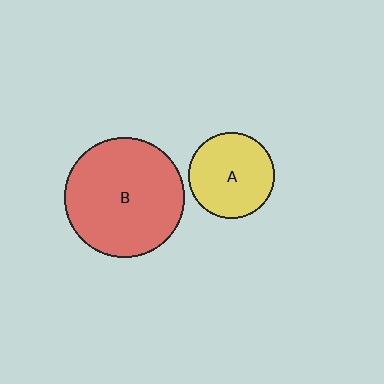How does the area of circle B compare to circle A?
Approximately 1.9 times.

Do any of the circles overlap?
No, none of the circles overlap.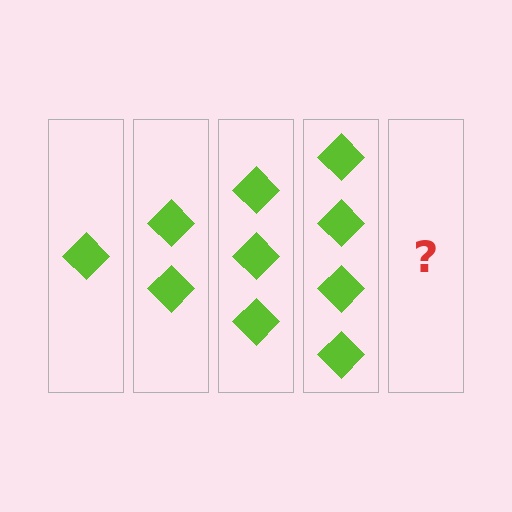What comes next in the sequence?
The next element should be 5 diamonds.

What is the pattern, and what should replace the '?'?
The pattern is that each step adds one more diamond. The '?' should be 5 diamonds.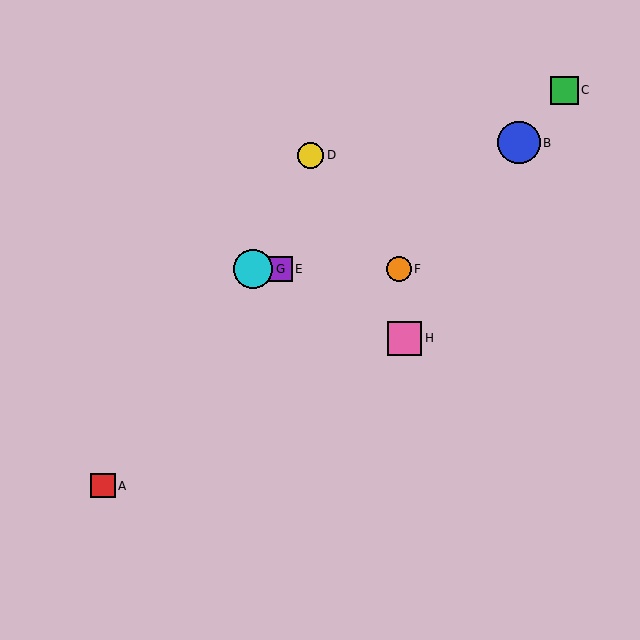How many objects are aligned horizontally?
3 objects (E, F, G) are aligned horizontally.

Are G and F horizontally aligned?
Yes, both are at y≈269.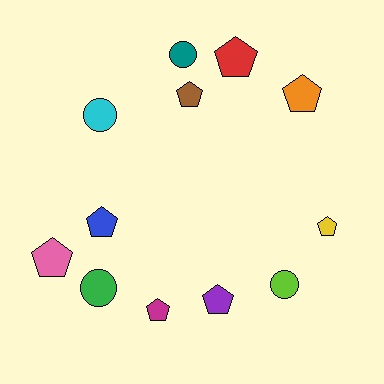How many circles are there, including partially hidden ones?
There are 4 circles.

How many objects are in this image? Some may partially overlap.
There are 12 objects.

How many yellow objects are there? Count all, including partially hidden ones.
There is 1 yellow object.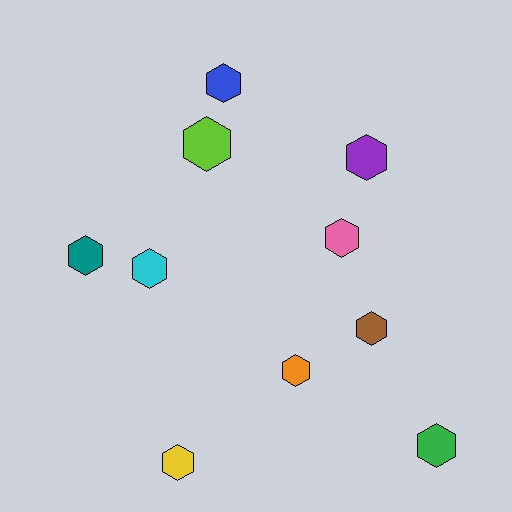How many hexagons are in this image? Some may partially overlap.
There are 10 hexagons.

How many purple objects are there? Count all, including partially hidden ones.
There is 1 purple object.